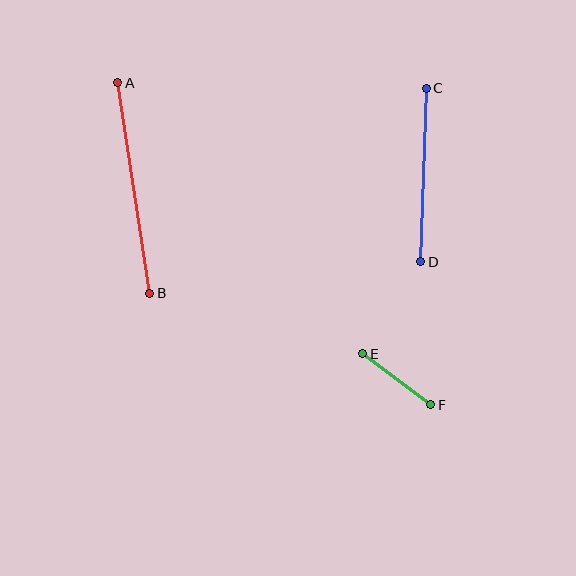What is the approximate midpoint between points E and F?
The midpoint is at approximately (397, 379) pixels.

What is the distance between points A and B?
The distance is approximately 213 pixels.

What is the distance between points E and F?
The distance is approximately 85 pixels.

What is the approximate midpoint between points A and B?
The midpoint is at approximately (134, 188) pixels.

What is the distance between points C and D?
The distance is approximately 174 pixels.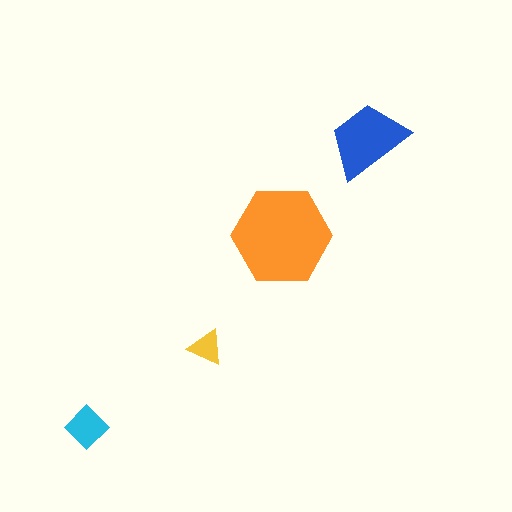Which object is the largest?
The orange hexagon.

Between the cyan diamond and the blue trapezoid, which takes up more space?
The blue trapezoid.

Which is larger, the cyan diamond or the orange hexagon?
The orange hexagon.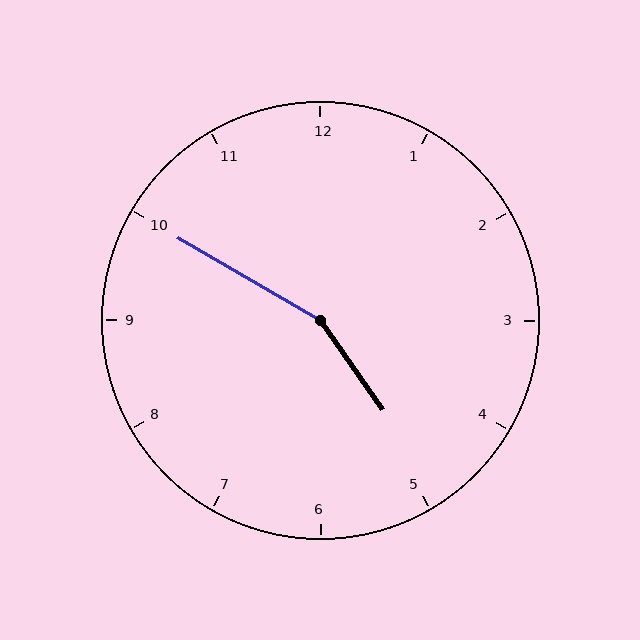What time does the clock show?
4:50.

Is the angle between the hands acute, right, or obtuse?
It is obtuse.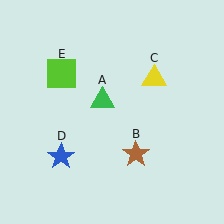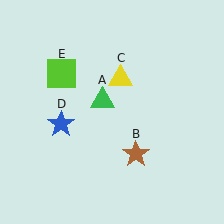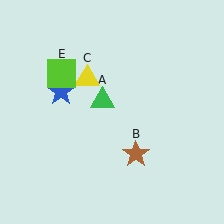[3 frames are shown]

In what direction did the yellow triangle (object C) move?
The yellow triangle (object C) moved left.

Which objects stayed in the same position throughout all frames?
Green triangle (object A) and brown star (object B) and lime square (object E) remained stationary.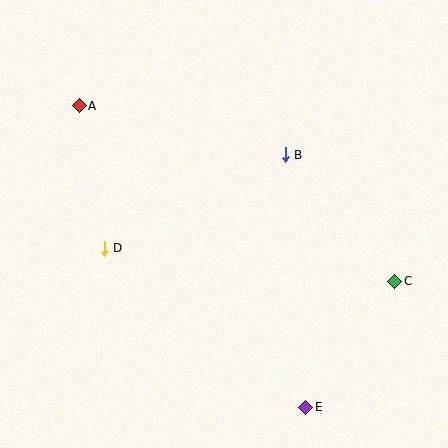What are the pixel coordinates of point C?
Point C is at (395, 281).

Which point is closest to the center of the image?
Point B at (285, 155) is closest to the center.